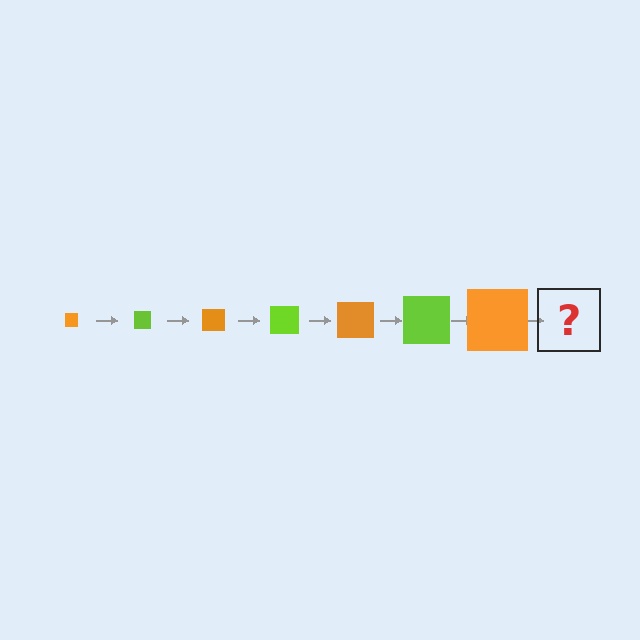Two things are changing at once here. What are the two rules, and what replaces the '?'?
The two rules are that the square grows larger each step and the color cycles through orange and lime. The '?' should be a lime square, larger than the previous one.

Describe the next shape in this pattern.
It should be a lime square, larger than the previous one.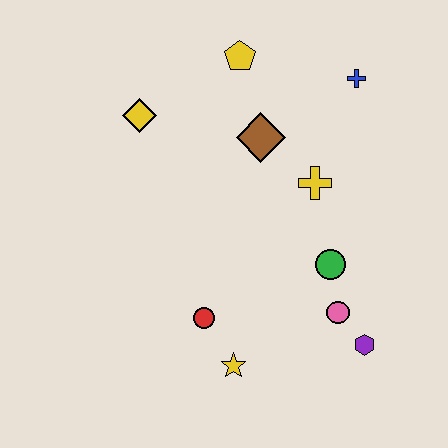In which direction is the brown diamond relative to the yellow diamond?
The brown diamond is to the right of the yellow diamond.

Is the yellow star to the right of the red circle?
Yes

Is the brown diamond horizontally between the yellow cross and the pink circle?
No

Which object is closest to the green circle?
The pink circle is closest to the green circle.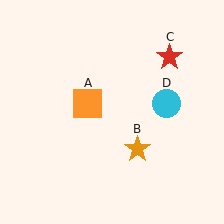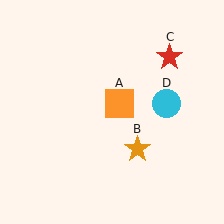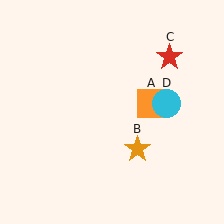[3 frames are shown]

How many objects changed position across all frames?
1 object changed position: orange square (object A).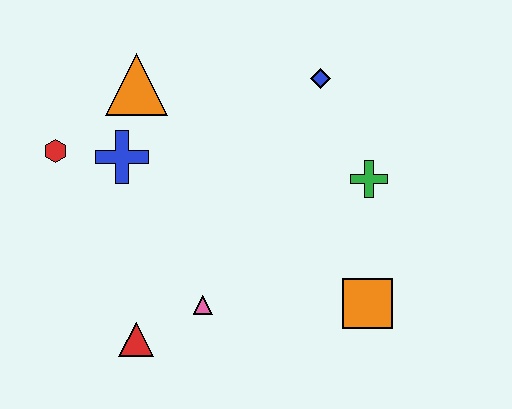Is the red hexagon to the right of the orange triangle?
No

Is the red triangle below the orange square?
Yes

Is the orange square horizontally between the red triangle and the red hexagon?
No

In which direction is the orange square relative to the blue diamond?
The orange square is below the blue diamond.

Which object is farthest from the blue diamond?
The red triangle is farthest from the blue diamond.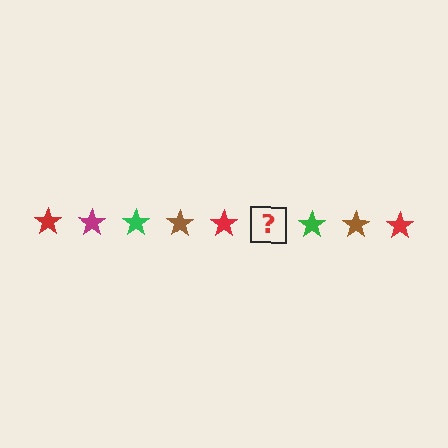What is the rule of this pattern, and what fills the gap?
The rule is that the pattern cycles through red, magenta, green, brown stars. The gap should be filled with a magenta star.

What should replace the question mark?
The question mark should be replaced with a magenta star.